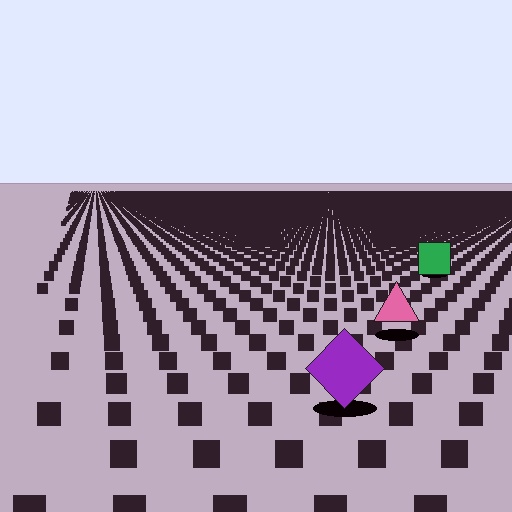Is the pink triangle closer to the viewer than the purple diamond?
No. The purple diamond is closer — you can tell from the texture gradient: the ground texture is coarser near it.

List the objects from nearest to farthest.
From nearest to farthest: the purple diamond, the pink triangle, the green square.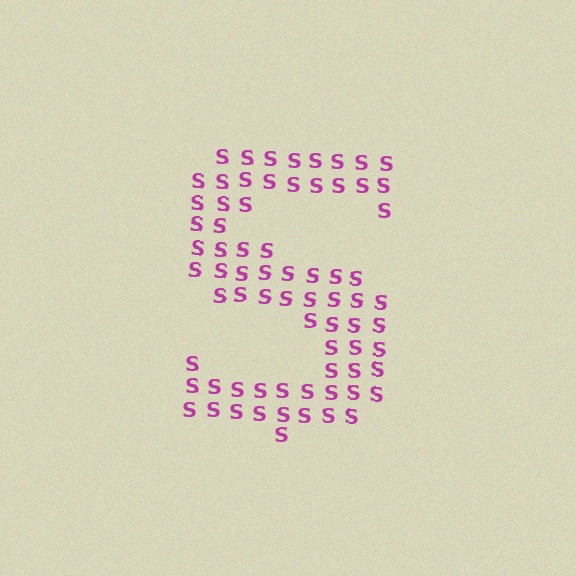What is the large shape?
The large shape is the letter S.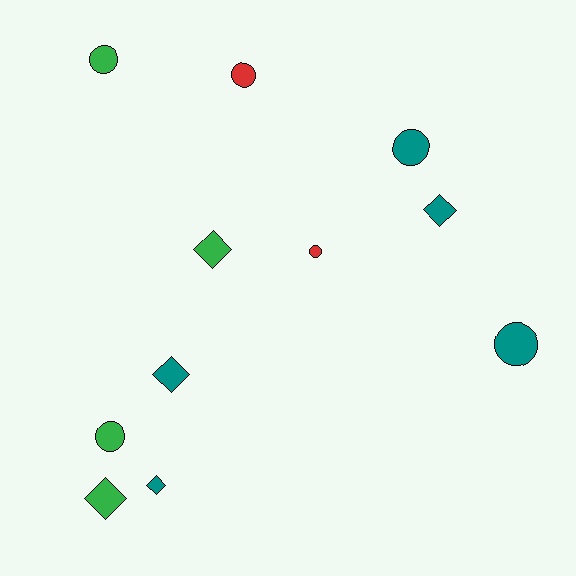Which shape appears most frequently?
Circle, with 6 objects.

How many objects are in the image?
There are 11 objects.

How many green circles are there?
There are 2 green circles.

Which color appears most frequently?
Teal, with 5 objects.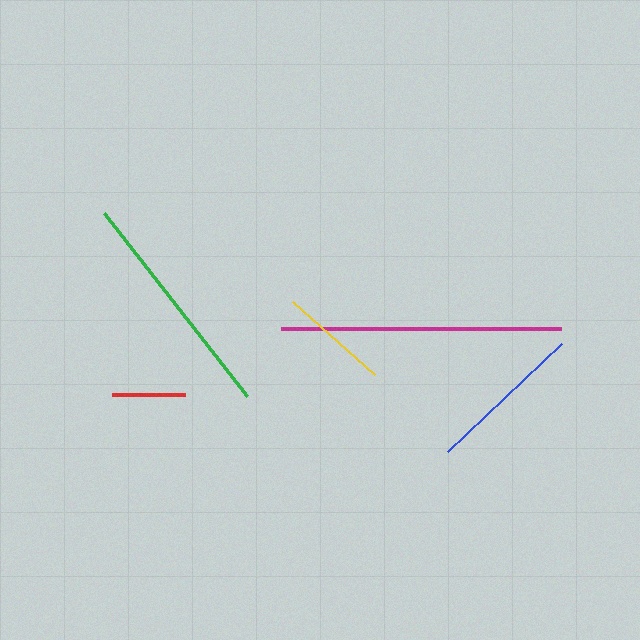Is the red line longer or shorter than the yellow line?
The yellow line is longer than the red line.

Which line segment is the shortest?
The red line is the shortest at approximately 73 pixels.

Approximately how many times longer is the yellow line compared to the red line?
The yellow line is approximately 1.5 times the length of the red line.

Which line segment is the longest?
The magenta line is the longest at approximately 280 pixels.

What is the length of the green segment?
The green segment is approximately 232 pixels long.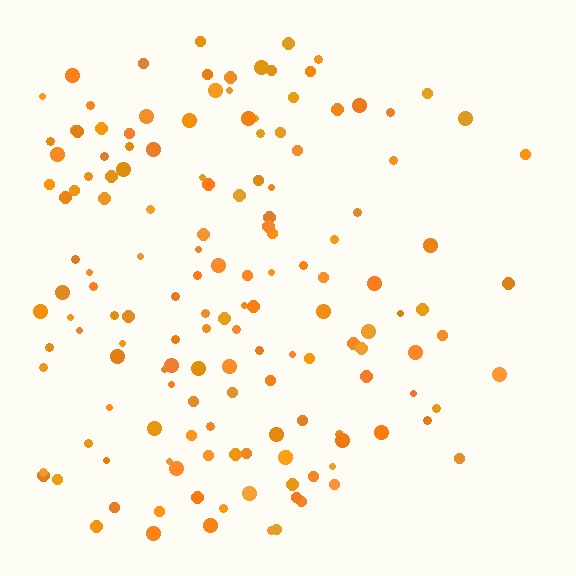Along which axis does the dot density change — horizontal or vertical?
Horizontal.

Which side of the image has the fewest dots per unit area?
The right.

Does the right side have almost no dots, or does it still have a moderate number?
Still a moderate number, just noticeably fewer than the left.